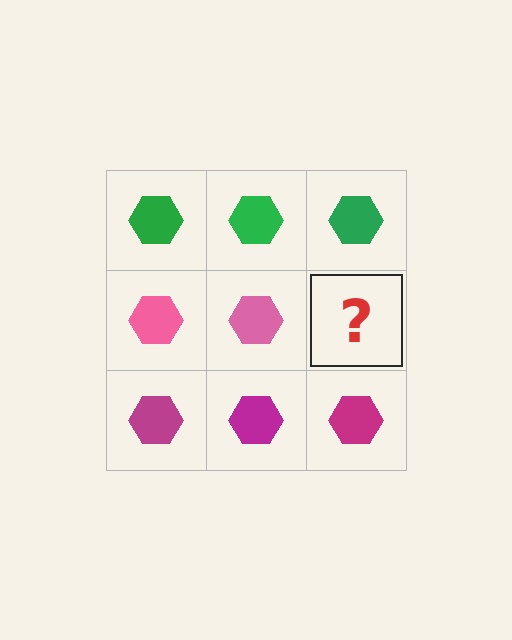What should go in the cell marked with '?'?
The missing cell should contain a pink hexagon.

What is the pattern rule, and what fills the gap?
The rule is that each row has a consistent color. The gap should be filled with a pink hexagon.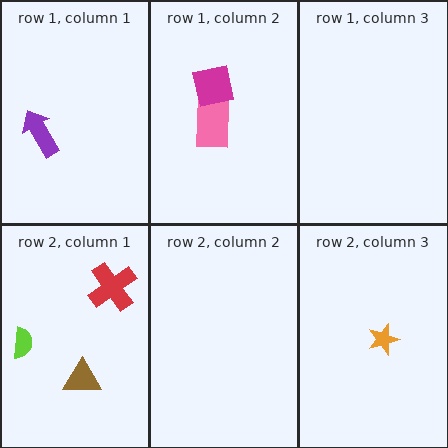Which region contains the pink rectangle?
The row 1, column 2 region.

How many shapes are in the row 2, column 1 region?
3.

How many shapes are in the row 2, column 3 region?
1.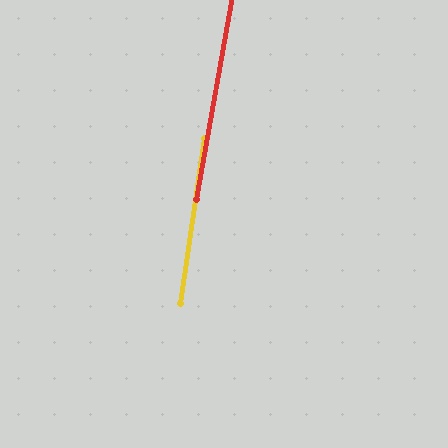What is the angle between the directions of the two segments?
Approximately 2 degrees.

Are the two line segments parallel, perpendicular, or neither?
Parallel — their directions differ by only 1.7°.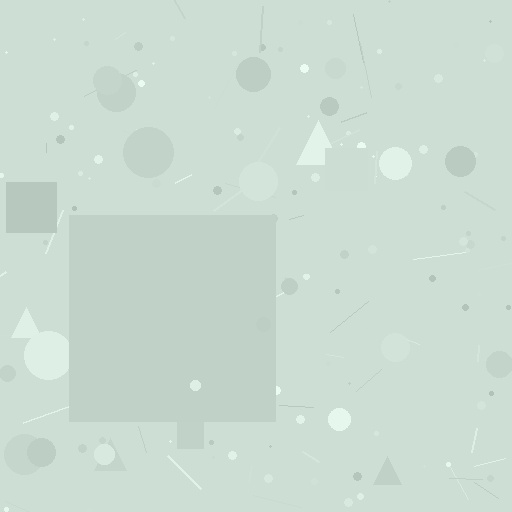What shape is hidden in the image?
A square is hidden in the image.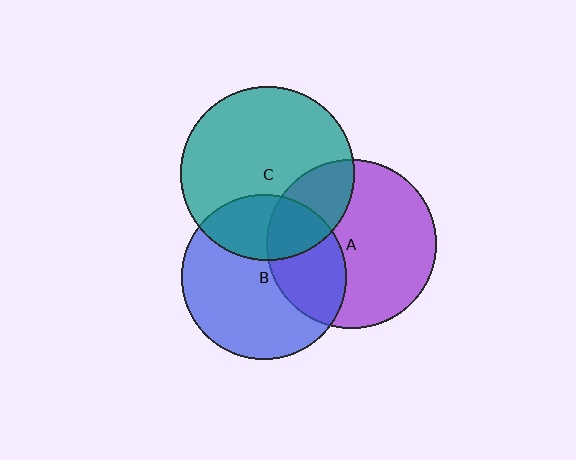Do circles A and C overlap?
Yes.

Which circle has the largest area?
Circle C (teal).